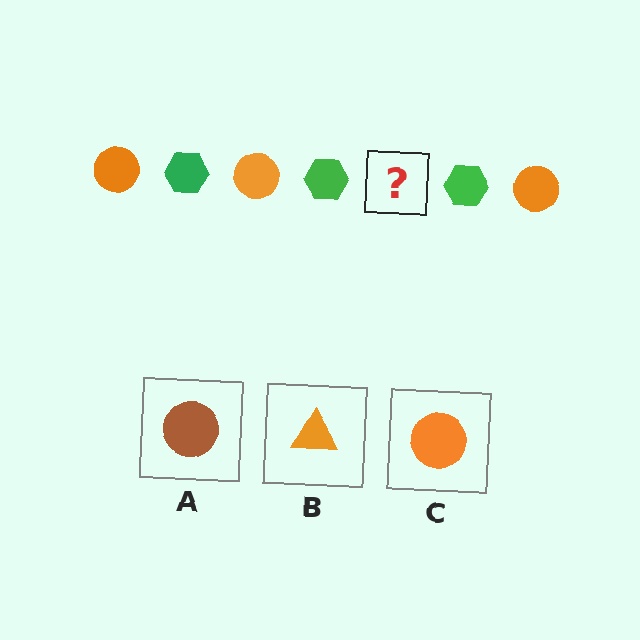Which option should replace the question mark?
Option C.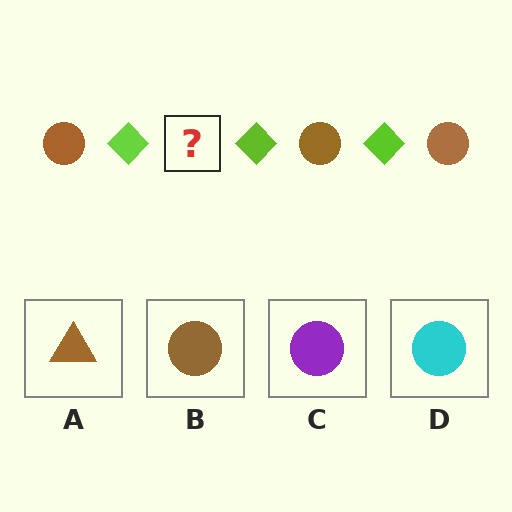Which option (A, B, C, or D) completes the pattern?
B.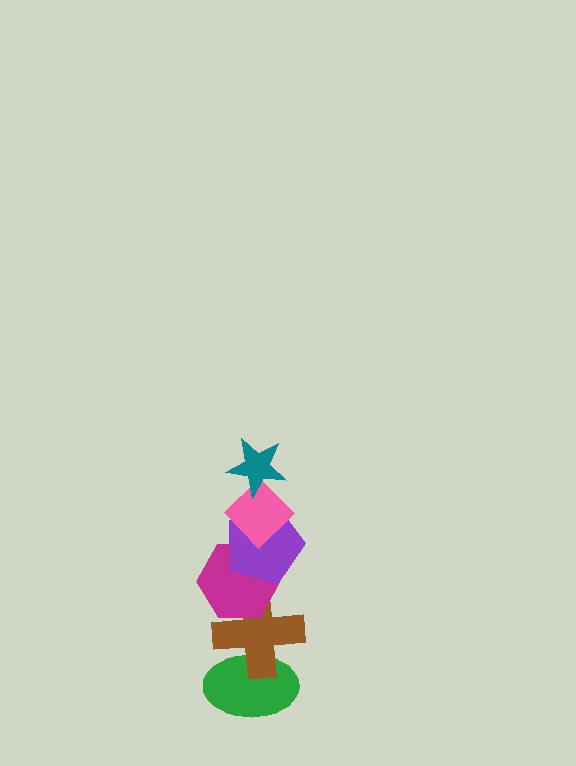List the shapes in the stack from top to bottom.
From top to bottom: the teal star, the pink diamond, the purple pentagon, the magenta hexagon, the brown cross, the green ellipse.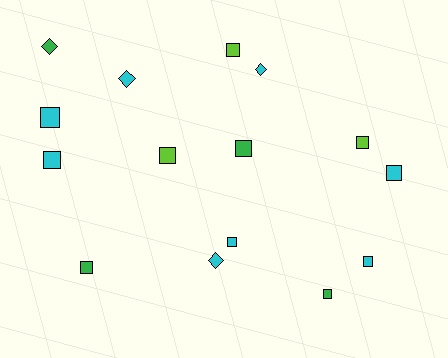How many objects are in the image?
There are 15 objects.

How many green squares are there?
There are 3 green squares.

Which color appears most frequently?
Cyan, with 8 objects.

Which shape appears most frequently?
Square, with 11 objects.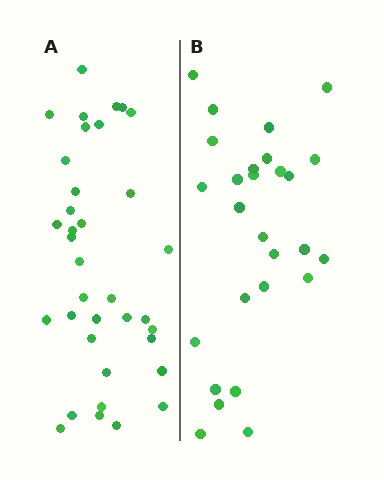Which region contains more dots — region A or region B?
Region A (the left region) has more dots.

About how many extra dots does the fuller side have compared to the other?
Region A has roughly 8 or so more dots than region B.